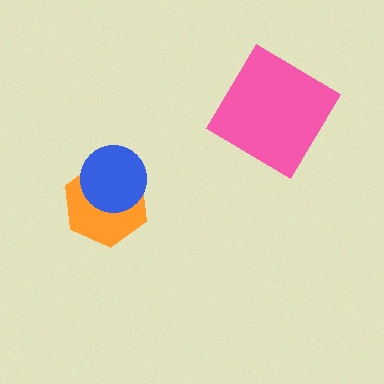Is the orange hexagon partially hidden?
Yes, it is partially covered by another shape.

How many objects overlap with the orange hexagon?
1 object overlaps with the orange hexagon.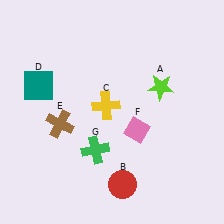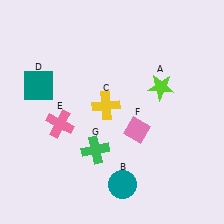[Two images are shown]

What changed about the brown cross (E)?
In Image 1, E is brown. In Image 2, it changed to pink.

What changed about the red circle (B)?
In Image 1, B is red. In Image 2, it changed to teal.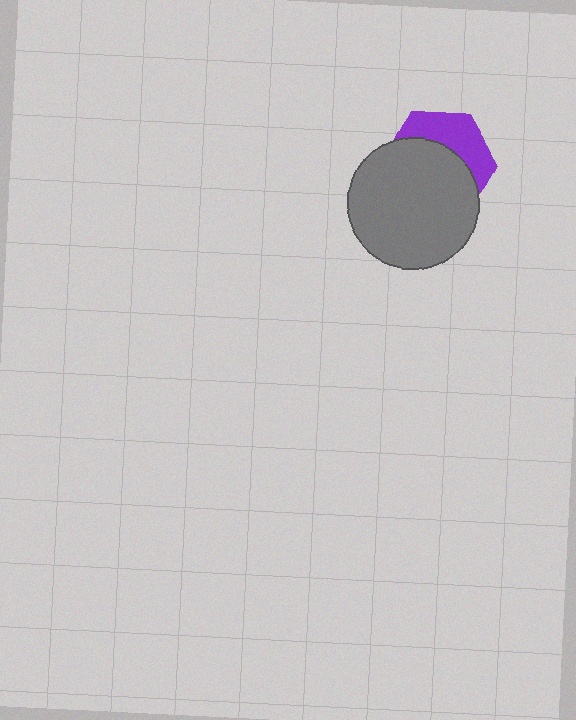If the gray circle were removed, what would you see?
You would see the complete purple hexagon.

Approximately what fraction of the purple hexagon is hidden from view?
Roughly 63% of the purple hexagon is hidden behind the gray circle.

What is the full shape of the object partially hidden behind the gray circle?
The partially hidden object is a purple hexagon.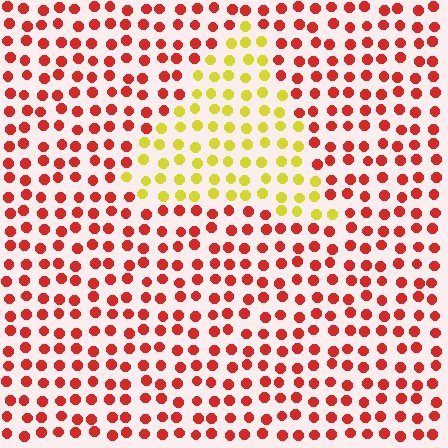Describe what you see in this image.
The image is filled with small red elements in a uniform arrangement. A triangle-shaped region is visible where the elements are tinted to a slightly different hue, forming a subtle color boundary.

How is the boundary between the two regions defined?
The boundary is defined purely by a slight shift in hue (about 62 degrees). Spacing, size, and orientation are identical on both sides.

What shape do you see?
I see a triangle.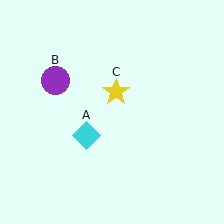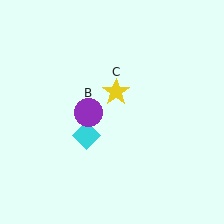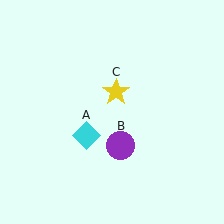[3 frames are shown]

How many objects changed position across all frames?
1 object changed position: purple circle (object B).